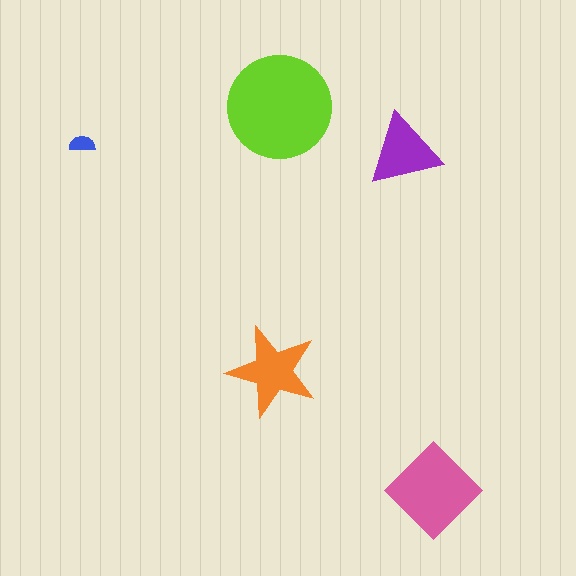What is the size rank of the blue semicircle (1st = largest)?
5th.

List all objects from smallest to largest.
The blue semicircle, the purple triangle, the orange star, the pink diamond, the lime circle.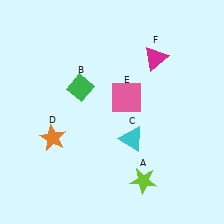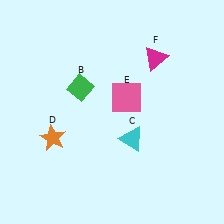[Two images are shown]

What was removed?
The lime star (A) was removed in Image 2.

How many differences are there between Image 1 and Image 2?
There is 1 difference between the two images.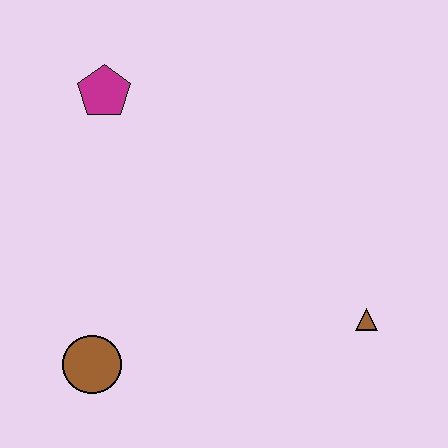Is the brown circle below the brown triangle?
Yes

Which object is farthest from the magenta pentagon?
The brown triangle is farthest from the magenta pentagon.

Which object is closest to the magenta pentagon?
The brown circle is closest to the magenta pentagon.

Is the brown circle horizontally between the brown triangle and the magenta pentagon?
No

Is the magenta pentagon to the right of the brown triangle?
No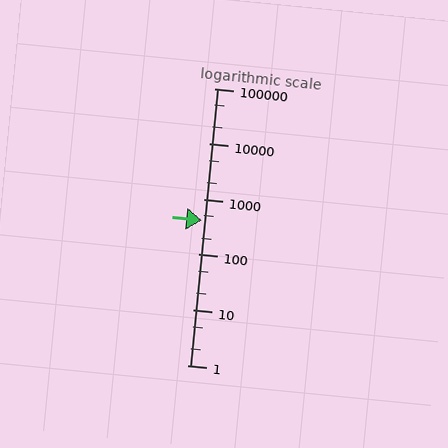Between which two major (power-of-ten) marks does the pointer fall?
The pointer is between 100 and 1000.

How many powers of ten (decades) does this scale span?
The scale spans 5 decades, from 1 to 100000.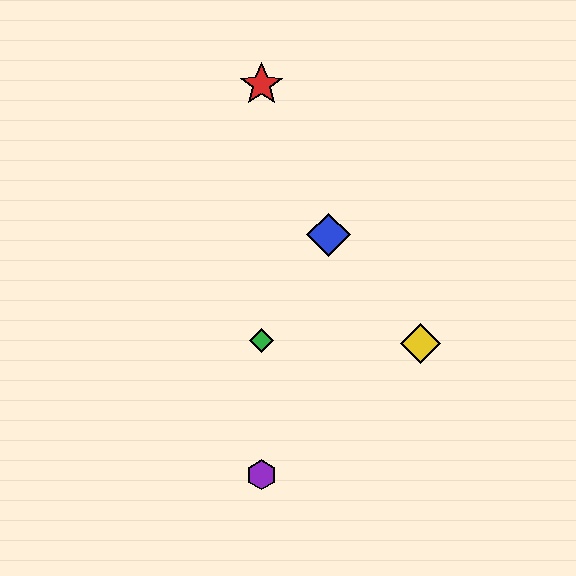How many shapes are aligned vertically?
3 shapes (the red star, the green diamond, the purple hexagon) are aligned vertically.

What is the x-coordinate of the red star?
The red star is at x≈262.